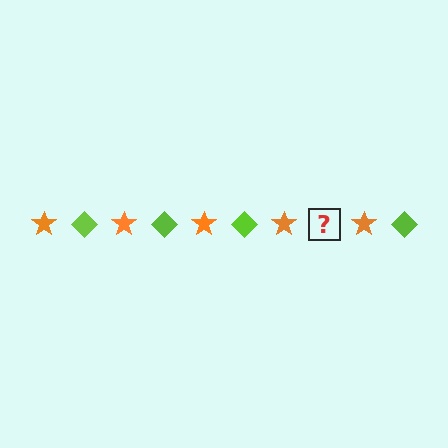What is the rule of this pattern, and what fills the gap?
The rule is that the pattern alternates between orange star and lime diamond. The gap should be filled with a lime diamond.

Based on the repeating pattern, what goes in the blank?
The blank should be a lime diamond.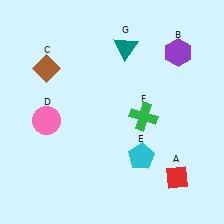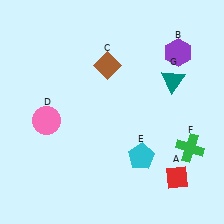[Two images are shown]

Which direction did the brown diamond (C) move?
The brown diamond (C) moved right.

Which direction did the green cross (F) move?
The green cross (F) moved right.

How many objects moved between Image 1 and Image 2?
3 objects moved between the two images.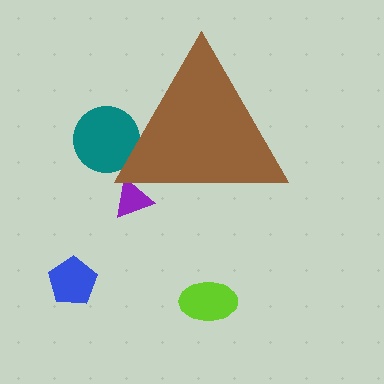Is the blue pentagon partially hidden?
No, the blue pentagon is fully visible.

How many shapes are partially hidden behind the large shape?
2 shapes are partially hidden.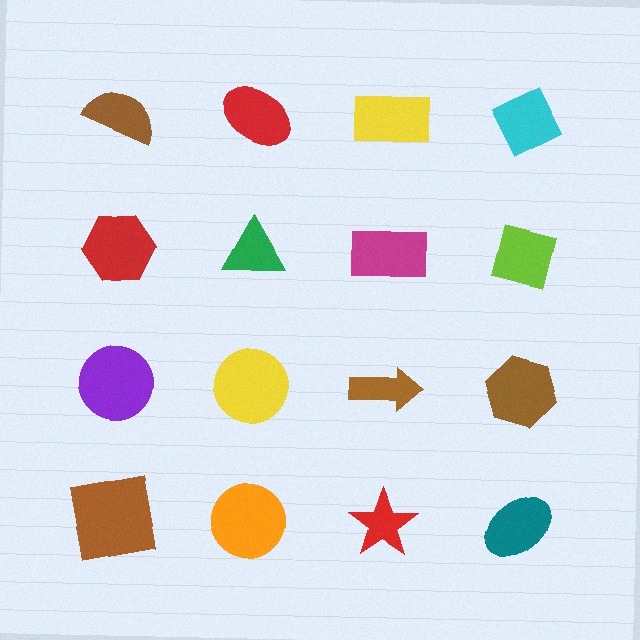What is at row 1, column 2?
A red ellipse.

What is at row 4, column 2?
An orange circle.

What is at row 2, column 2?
A green triangle.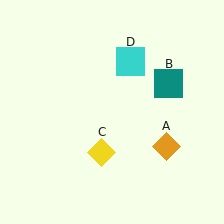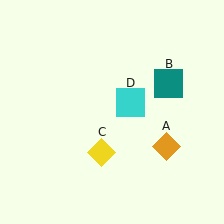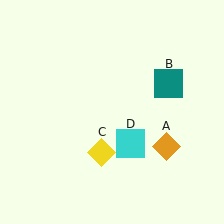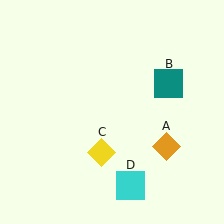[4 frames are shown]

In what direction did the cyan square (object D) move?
The cyan square (object D) moved down.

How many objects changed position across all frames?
1 object changed position: cyan square (object D).